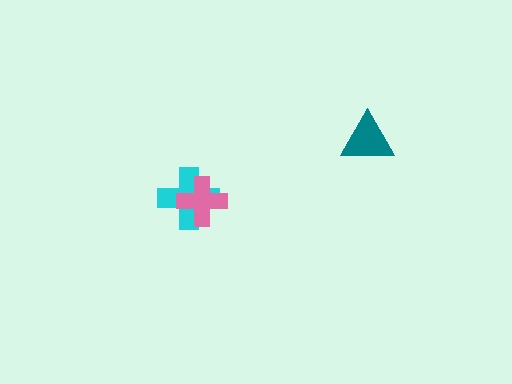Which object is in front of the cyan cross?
The pink cross is in front of the cyan cross.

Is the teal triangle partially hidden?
No, no other shape covers it.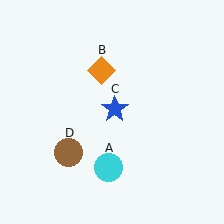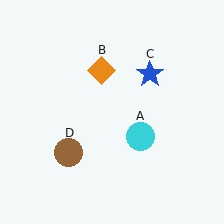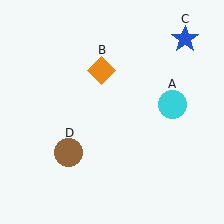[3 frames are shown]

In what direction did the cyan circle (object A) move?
The cyan circle (object A) moved up and to the right.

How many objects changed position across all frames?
2 objects changed position: cyan circle (object A), blue star (object C).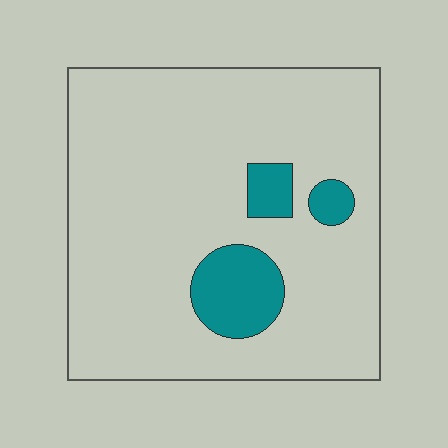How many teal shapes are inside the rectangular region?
3.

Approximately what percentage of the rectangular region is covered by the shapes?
Approximately 10%.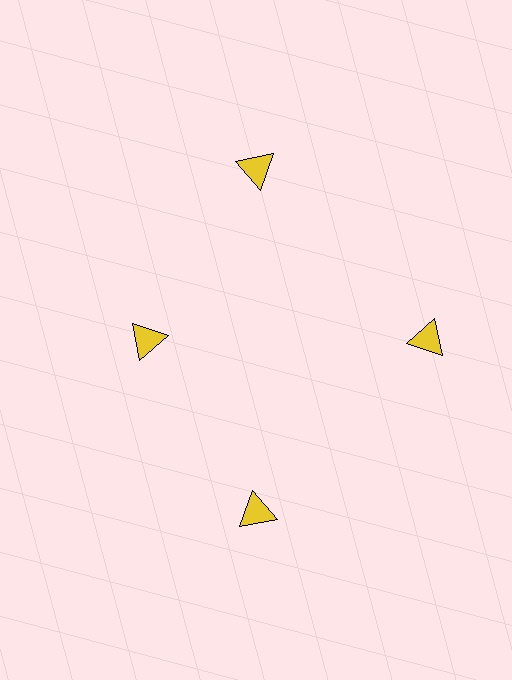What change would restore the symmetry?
The symmetry would be restored by moving it outward, back onto the ring so that all 4 triangles sit at equal angles and equal distance from the center.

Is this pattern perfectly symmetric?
No. The 4 yellow triangles are arranged in a ring, but one element near the 9 o'clock position is pulled inward toward the center, breaking the 4-fold rotational symmetry.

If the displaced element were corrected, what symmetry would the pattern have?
It would have 4-fold rotational symmetry — the pattern would map onto itself every 90 degrees.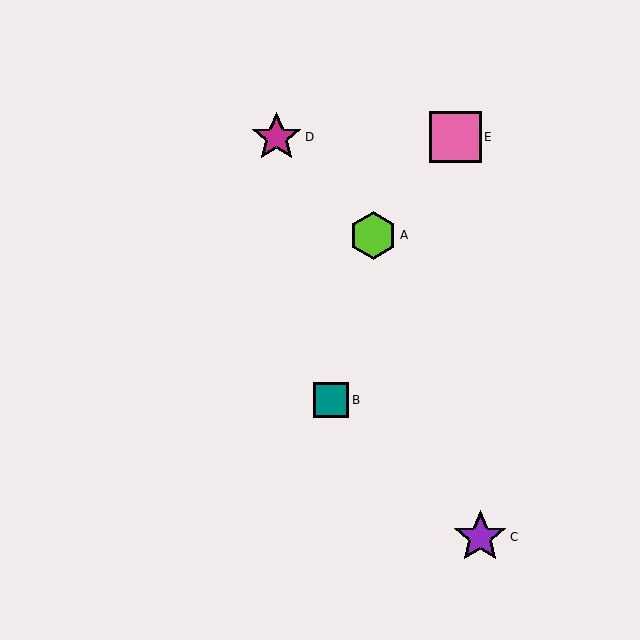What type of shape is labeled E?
Shape E is a pink square.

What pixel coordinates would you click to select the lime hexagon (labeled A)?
Click at (373, 235) to select the lime hexagon A.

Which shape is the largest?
The purple star (labeled C) is the largest.